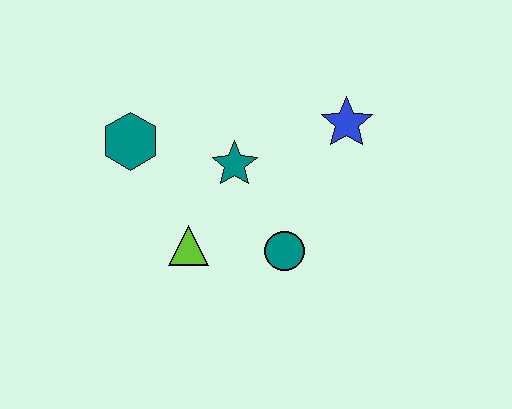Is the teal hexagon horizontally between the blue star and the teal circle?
No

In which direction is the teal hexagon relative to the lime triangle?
The teal hexagon is above the lime triangle.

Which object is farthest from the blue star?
The teal hexagon is farthest from the blue star.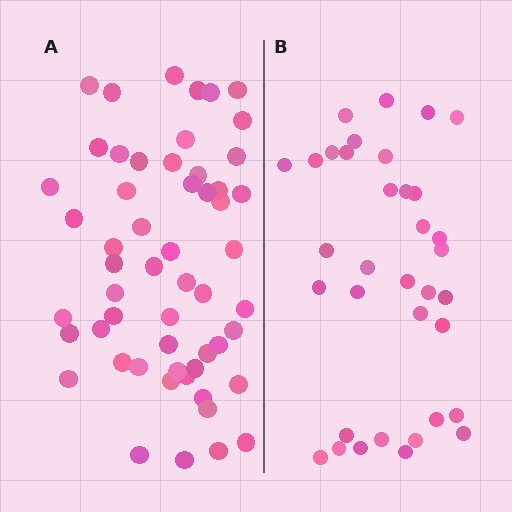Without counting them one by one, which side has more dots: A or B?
Region A (the left region) has more dots.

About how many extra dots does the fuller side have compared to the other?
Region A has approximately 20 more dots than region B.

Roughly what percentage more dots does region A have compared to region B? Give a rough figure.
About 55% more.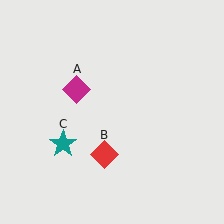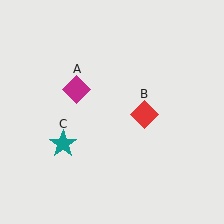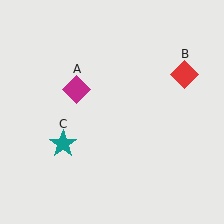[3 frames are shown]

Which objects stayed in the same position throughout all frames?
Magenta diamond (object A) and teal star (object C) remained stationary.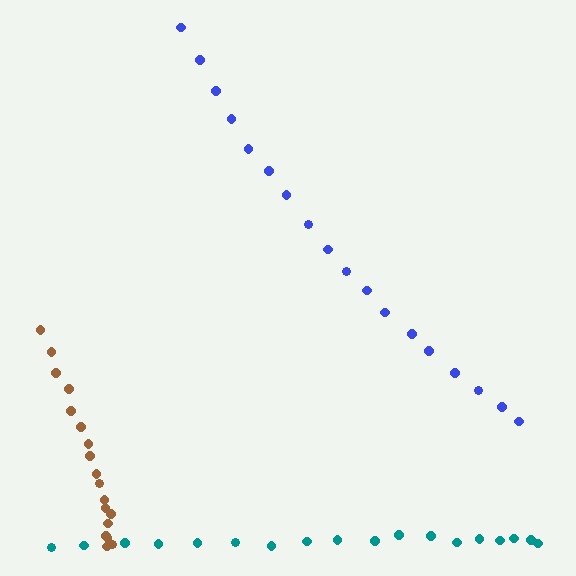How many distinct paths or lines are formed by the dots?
There are 3 distinct paths.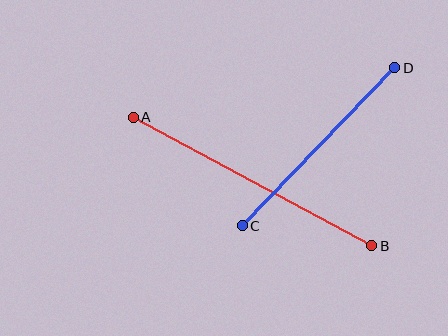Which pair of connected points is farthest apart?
Points A and B are farthest apart.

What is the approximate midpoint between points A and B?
The midpoint is at approximately (252, 181) pixels.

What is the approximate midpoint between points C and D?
The midpoint is at approximately (318, 147) pixels.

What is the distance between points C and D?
The distance is approximately 220 pixels.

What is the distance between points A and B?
The distance is approximately 271 pixels.